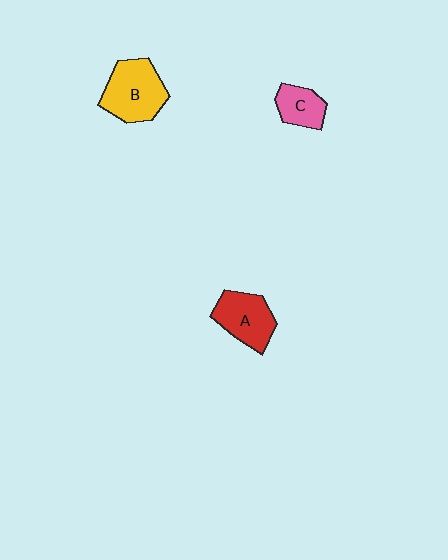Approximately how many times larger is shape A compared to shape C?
Approximately 1.5 times.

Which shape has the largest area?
Shape B (yellow).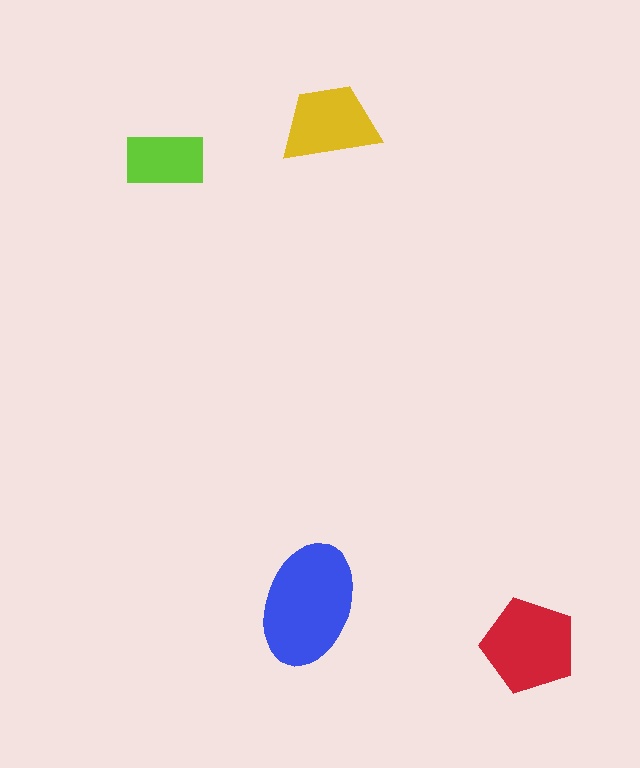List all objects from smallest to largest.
The lime rectangle, the yellow trapezoid, the red pentagon, the blue ellipse.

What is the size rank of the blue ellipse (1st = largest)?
1st.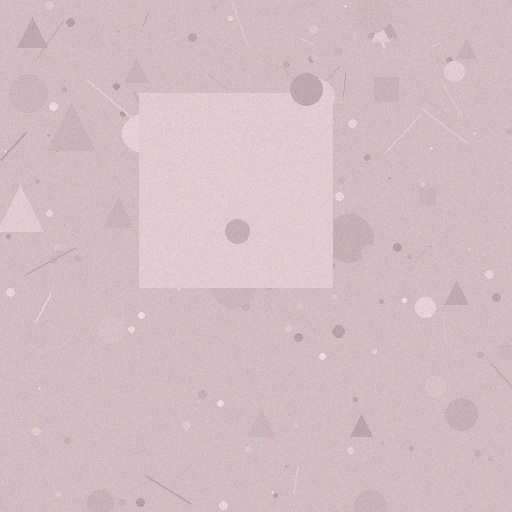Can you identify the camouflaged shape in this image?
The camouflaged shape is a square.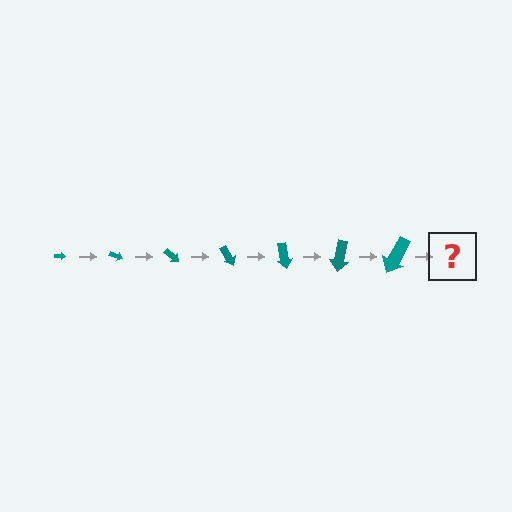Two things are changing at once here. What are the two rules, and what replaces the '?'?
The two rules are that the arrow grows larger each step and it rotates 20 degrees each step. The '?' should be an arrow, larger than the previous one and rotated 140 degrees from the start.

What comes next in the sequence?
The next element should be an arrow, larger than the previous one and rotated 140 degrees from the start.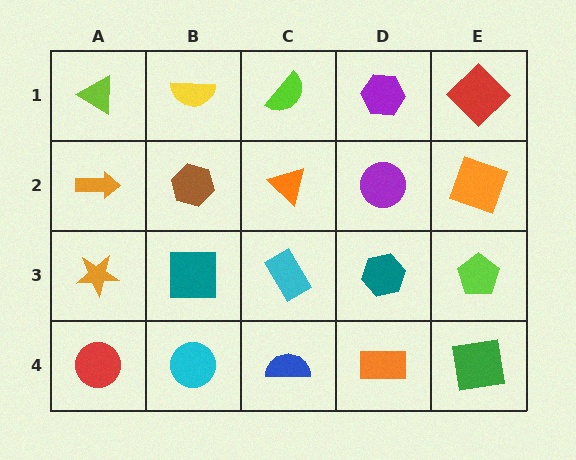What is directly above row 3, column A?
An orange arrow.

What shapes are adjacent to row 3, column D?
A purple circle (row 2, column D), an orange rectangle (row 4, column D), a cyan rectangle (row 3, column C), a lime pentagon (row 3, column E).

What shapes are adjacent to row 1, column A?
An orange arrow (row 2, column A), a yellow semicircle (row 1, column B).